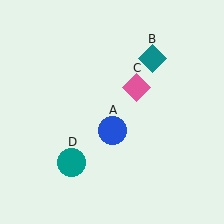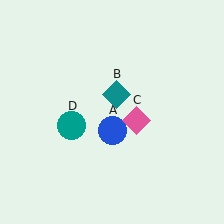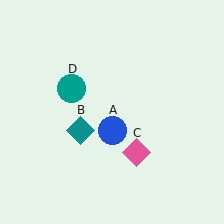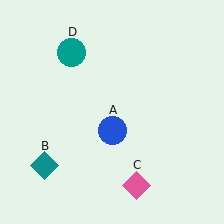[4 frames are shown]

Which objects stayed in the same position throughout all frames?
Blue circle (object A) remained stationary.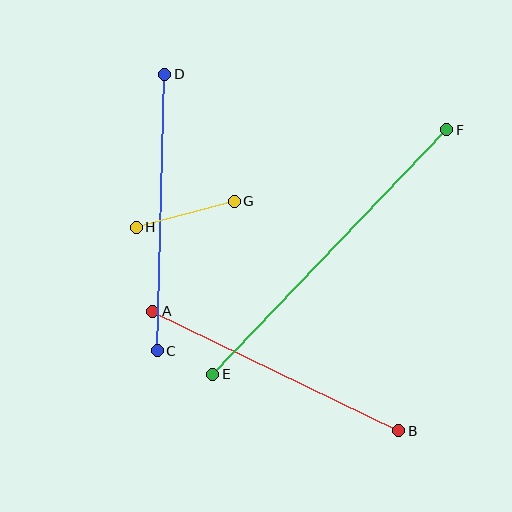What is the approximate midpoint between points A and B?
The midpoint is at approximately (276, 371) pixels.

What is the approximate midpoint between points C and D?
The midpoint is at approximately (161, 213) pixels.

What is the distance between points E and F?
The distance is approximately 338 pixels.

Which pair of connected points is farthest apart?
Points E and F are farthest apart.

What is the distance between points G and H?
The distance is approximately 101 pixels.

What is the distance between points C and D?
The distance is approximately 277 pixels.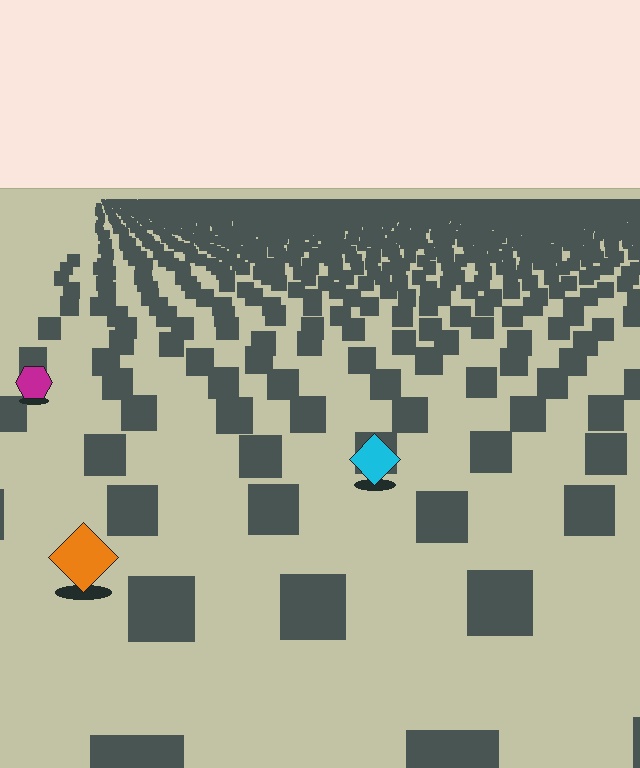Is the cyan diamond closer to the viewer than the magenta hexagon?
Yes. The cyan diamond is closer — you can tell from the texture gradient: the ground texture is coarser near it.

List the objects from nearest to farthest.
From nearest to farthest: the orange diamond, the cyan diamond, the magenta hexagon.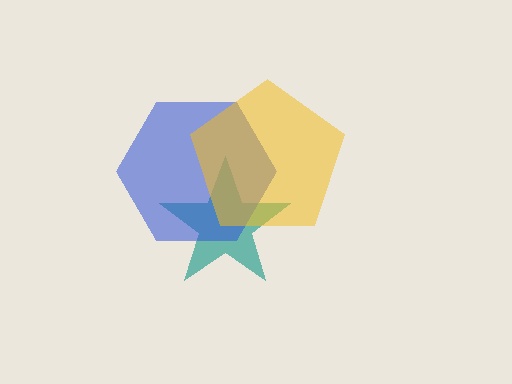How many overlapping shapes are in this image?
There are 3 overlapping shapes in the image.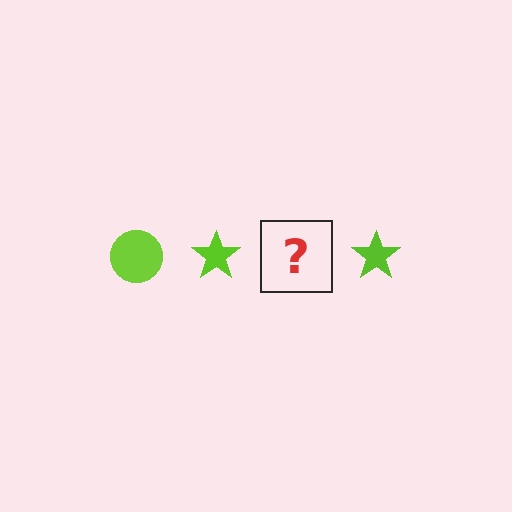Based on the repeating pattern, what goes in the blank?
The blank should be a lime circle.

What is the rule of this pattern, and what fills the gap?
The rule is that the pattern cycles through circle, star shapes in lime. The gap should be filled with a lime circle.